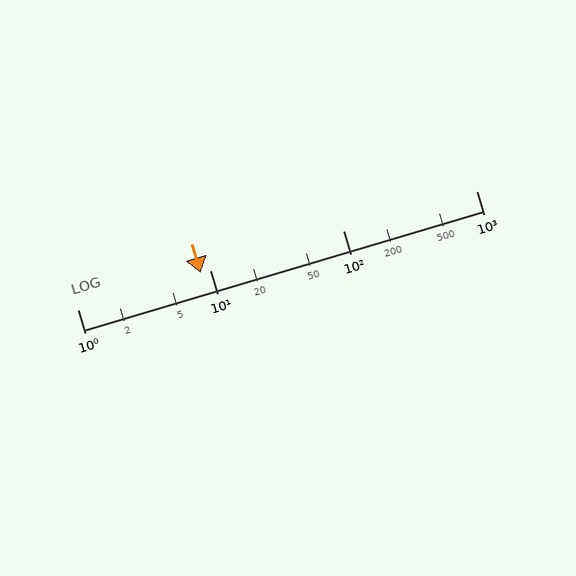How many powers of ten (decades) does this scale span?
The scale spans 3 decades, from 1 to 1000.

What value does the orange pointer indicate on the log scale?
The pointer indicates approximately 8.4.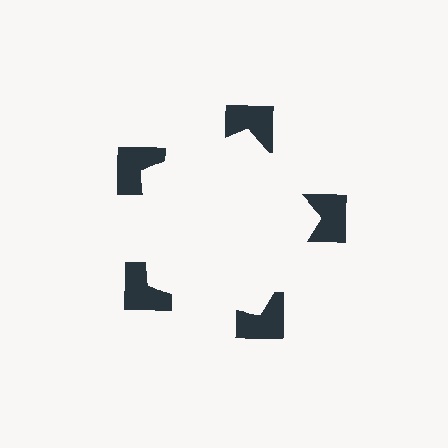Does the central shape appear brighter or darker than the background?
It typically appears slightly brighter than the background, even though no actual brightness change is drawn.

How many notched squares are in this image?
There are 5 — one at each vertex of the illusory pentagon.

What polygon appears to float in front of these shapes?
An illusory pentagon — its edges are inferred from the aligned wedge cuts in the notched squares, not physically drawn.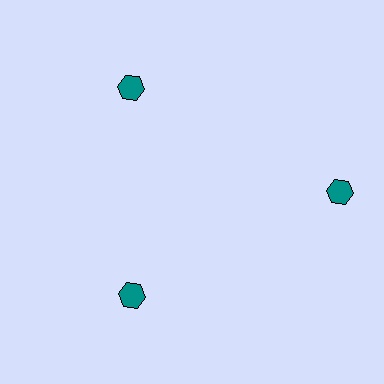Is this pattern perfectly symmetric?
No. The 3 teal hexagons are arranged in a ring, but one element near the 3 o'clock position is pushed outward from the center, breaking the 3-fold rotational symmetry.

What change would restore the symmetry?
The symmetry would be restored by moving it inward, back onto the ring so that all 3 hexagons sit at equal angles and equal distance from the center.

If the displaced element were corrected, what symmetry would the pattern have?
It would have 3-fold rotational symmetry — the pattern would map onto itself every 120 degrees.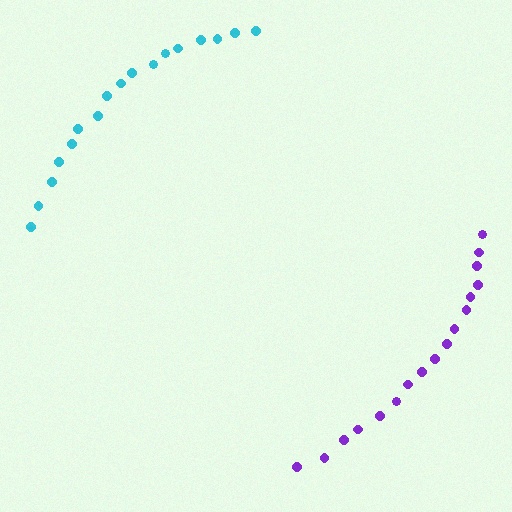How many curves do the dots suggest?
There are 2 distinct paths.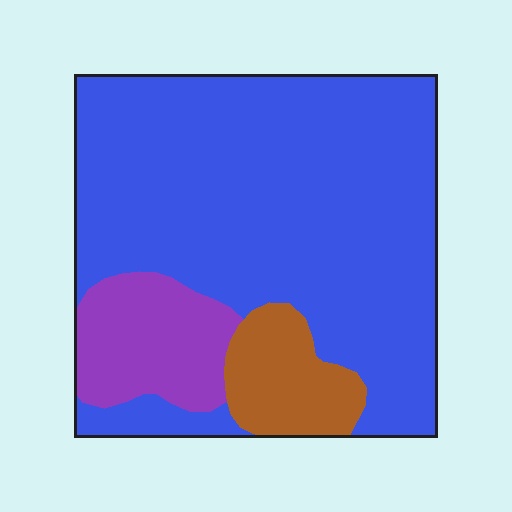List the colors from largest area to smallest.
From largest to smallest: blue, purple, brown.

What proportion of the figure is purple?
Purple takes up less than a quarter of the figure.